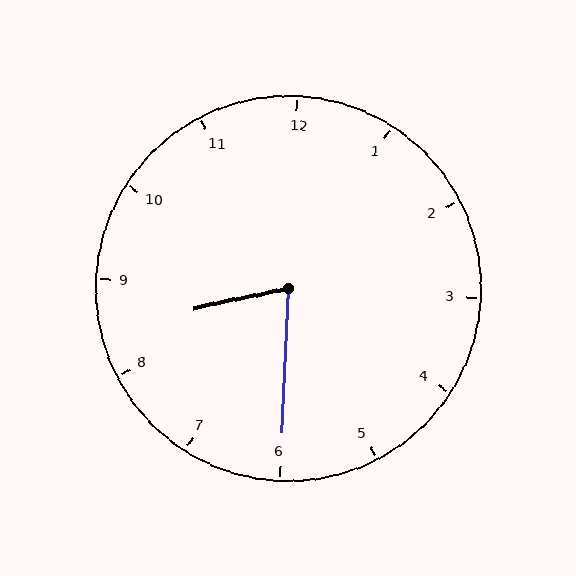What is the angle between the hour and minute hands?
Approximately 75 degrees.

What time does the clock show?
8:30.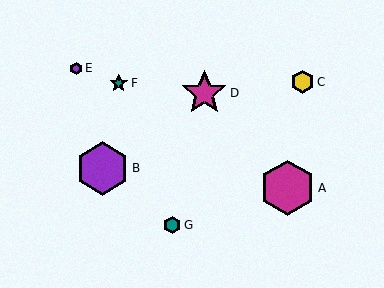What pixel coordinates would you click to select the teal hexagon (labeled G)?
Click at (172, 225) to select the teal hexagon G.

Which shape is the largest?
The magenta hexagon (labeled A) is the largest.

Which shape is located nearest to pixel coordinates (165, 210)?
The teal hexagon (labeled G) at (172, 225) is nearest to that location.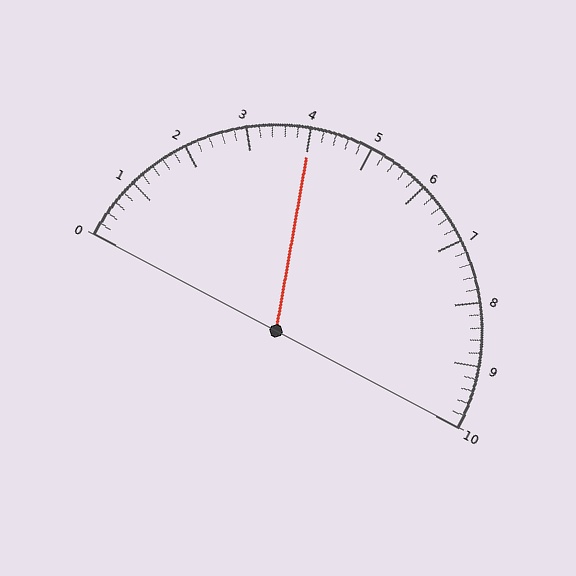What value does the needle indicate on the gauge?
The needle indicates approximately 4.0.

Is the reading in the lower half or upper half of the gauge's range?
The reading is in the lower half of the range (0 to 10).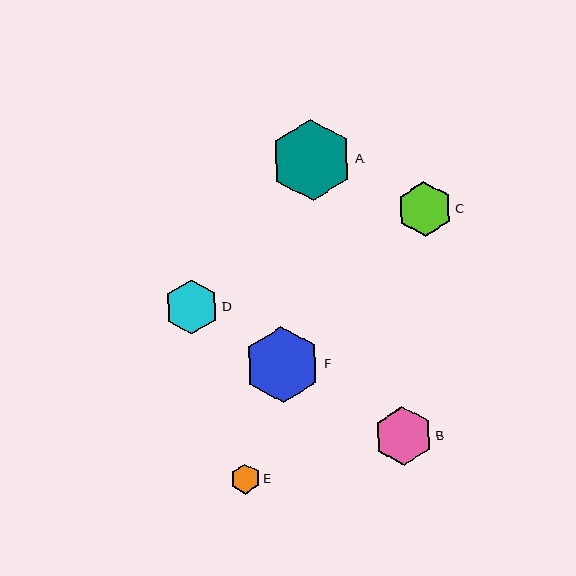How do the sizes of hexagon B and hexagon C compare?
Hexagon B and hexagon C are approximately the same size.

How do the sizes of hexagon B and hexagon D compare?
Hexagon B and hexagon D are approximately the same size.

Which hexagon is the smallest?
Hexagon E is the smallest with a size of approximately 30 pixels.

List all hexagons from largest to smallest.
From largest to smallest: A, F, B, C, D, E.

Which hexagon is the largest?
Hexagon A is the largest with a size of approximately 82 pixels.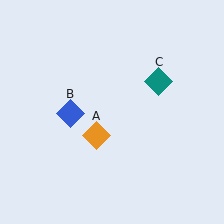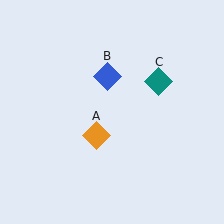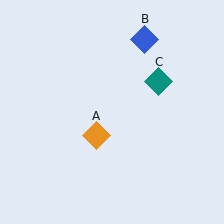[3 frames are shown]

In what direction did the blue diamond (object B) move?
The blue diamond (object B) moved up and to the right.